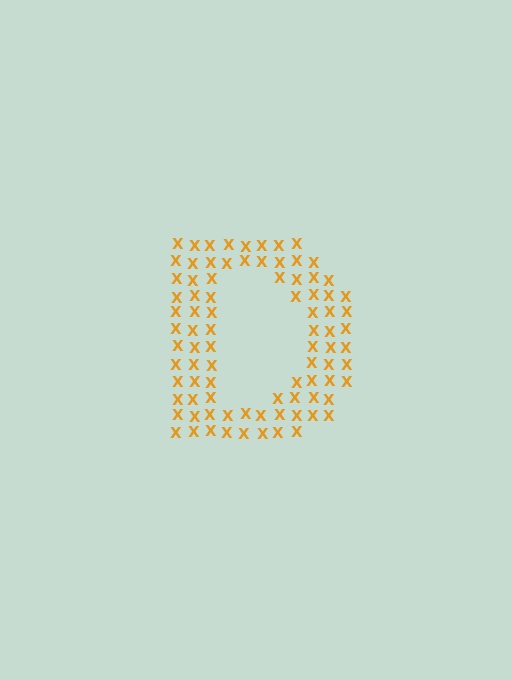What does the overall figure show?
The overall figure shows the letter D.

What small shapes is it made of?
It is made of small letter X's.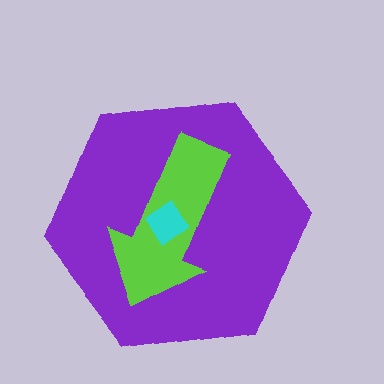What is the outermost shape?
The purple hexagon.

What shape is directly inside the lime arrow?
The cyan diamond.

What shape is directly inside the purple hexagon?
The lime arrow.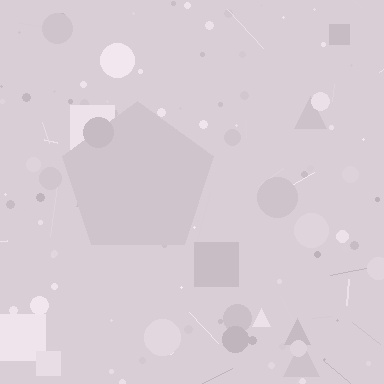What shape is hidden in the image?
A pentagon is hidden in the image.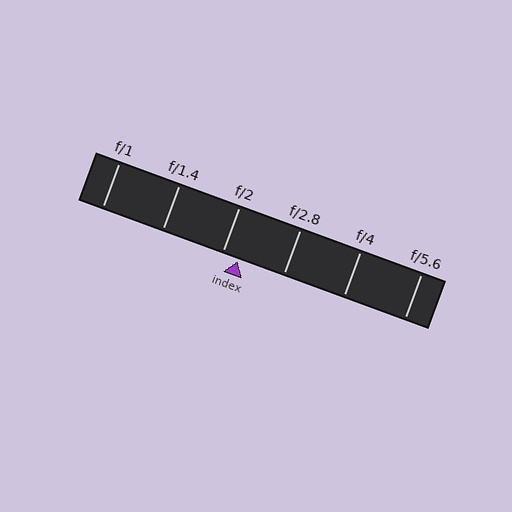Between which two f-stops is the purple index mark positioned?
The index mark is between f/2 and f/2.8.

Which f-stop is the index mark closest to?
The index mark is closest to f/2.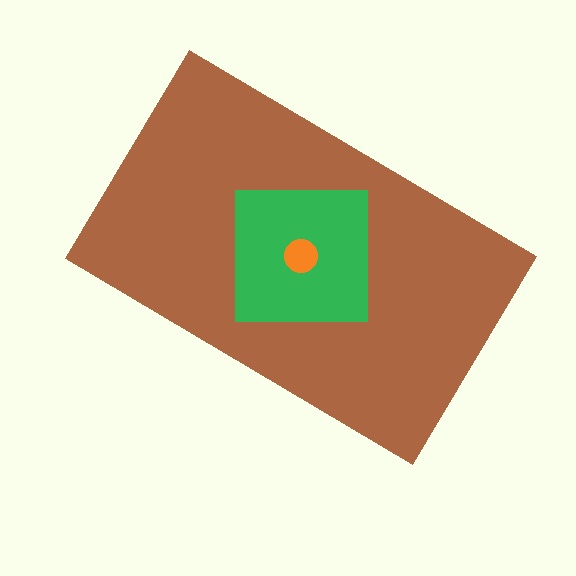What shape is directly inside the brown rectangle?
The green square.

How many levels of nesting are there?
3.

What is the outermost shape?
The brown rectangle.